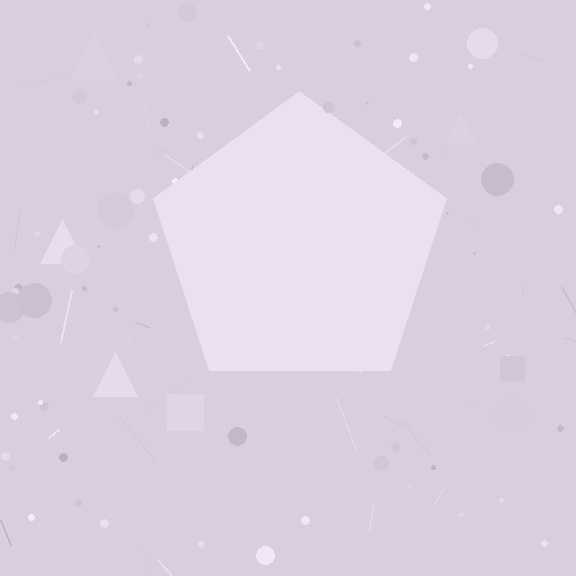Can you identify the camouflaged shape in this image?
The camouflaged shape is a pentagon.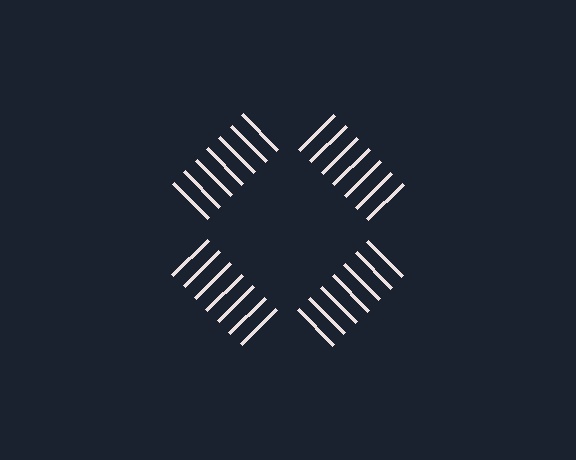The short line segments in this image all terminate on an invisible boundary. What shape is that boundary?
An illusory square — the line segments terminate on its edges but no continuous stroke is drawn.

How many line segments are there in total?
28 — 7 along each of the 4 edges.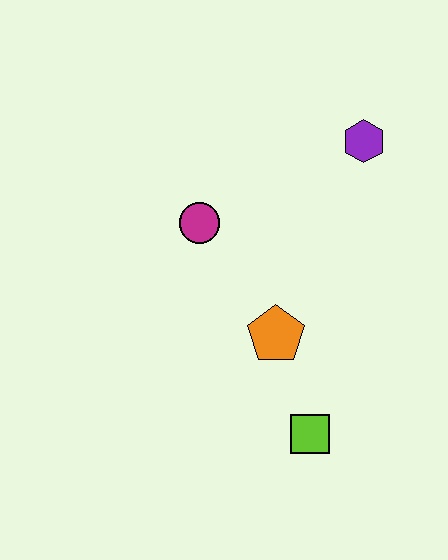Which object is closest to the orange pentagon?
The lime square is closest to the orange pentagon.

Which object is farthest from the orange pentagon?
The purple hexagon is farthest from the orange pentagon.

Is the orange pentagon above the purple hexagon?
No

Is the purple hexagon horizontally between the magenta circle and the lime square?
No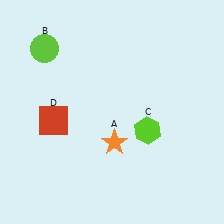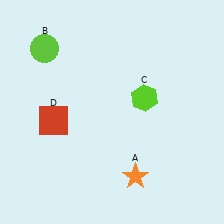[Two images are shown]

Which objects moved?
The objects that moved are: the orange star (A), the lime hexagon (C).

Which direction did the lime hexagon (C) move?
The lime hexagon (C) moved up.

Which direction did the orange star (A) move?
The orange star (A) moved down.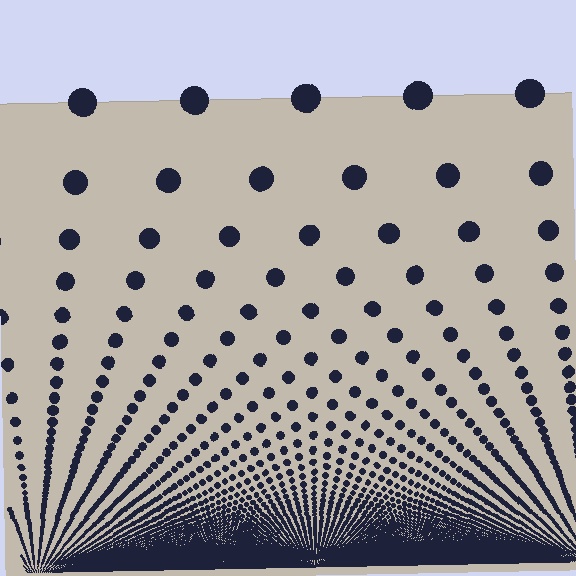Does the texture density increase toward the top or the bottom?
Density increases toward the bottom.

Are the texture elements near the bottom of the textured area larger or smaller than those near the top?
Smaller. The gradient is inverted — elements near the bottom are smaller and denser.